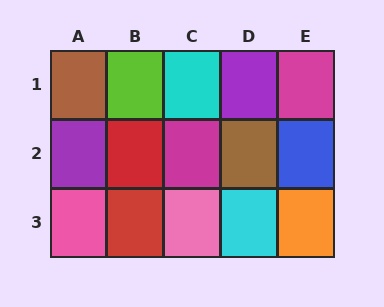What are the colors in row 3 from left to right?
Pink, red, pink, cyan, orange.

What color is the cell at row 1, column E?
Magenta.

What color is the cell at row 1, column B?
Lime.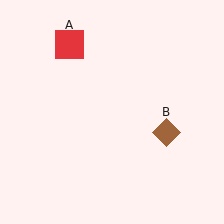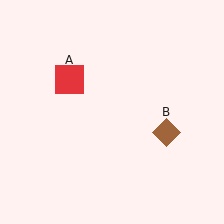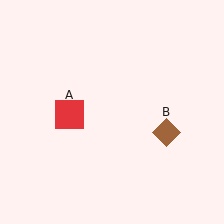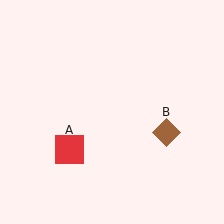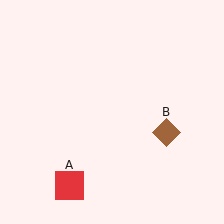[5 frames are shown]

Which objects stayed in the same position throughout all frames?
Brown diamond (object B) remained stationary.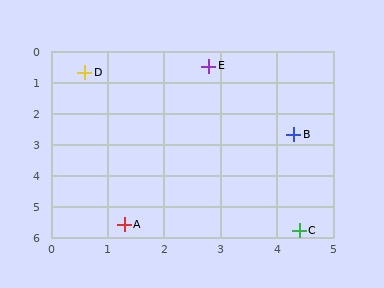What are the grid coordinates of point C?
Point C is at approximately (4.4, 5.8).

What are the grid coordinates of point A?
Point A is at approximately (1.3, 5.6).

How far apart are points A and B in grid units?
Points A and B are about 4.2 grid units apart.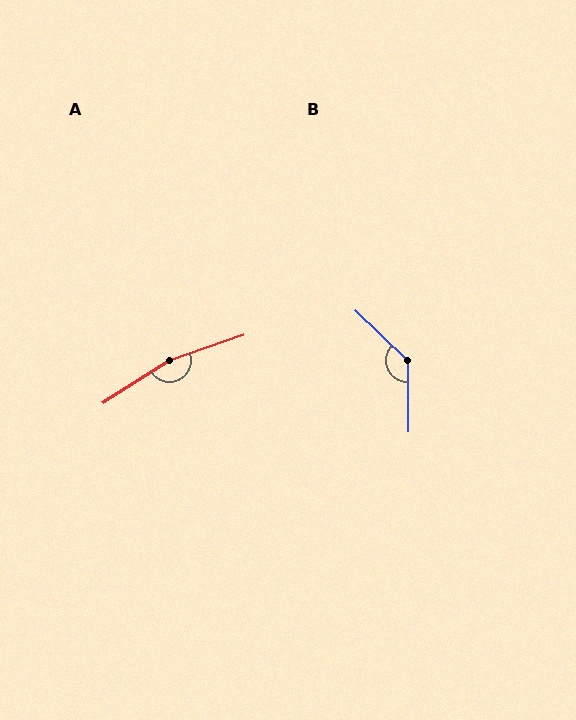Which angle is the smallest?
B, at approximately 134 degrees.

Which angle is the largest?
A, at approximately 167 degrees.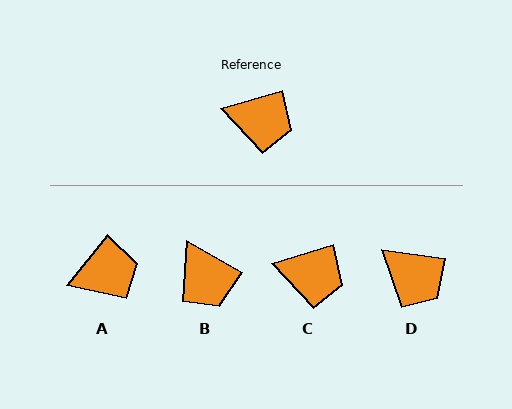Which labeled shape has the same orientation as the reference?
C.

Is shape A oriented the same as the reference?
No, it is off by about 34 degrees.